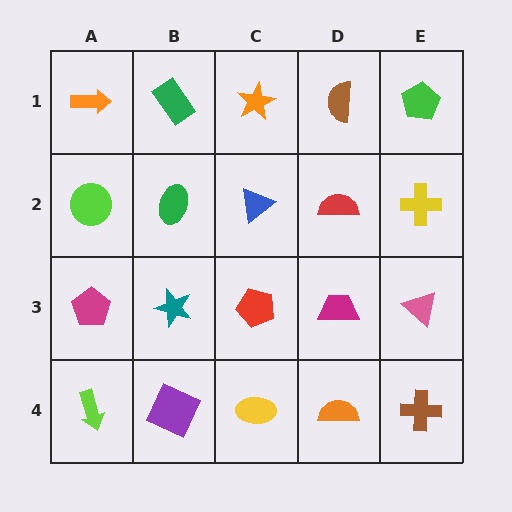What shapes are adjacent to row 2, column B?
A green rectangle (row 1, column B), a teal star (row 3, column B), a lime circle (row 2, column A), a blue triangle (row 2, column C).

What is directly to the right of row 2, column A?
A green ellipse.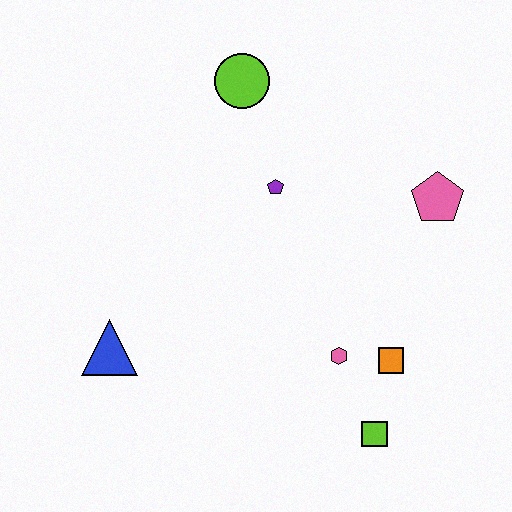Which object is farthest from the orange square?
The lime circle is farthest from the orange square.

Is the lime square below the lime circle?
Yes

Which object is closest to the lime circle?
The purple pentagon is closest to the lime circle.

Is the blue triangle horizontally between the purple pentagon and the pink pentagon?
No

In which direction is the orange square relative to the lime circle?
The orange square is below the lime circle.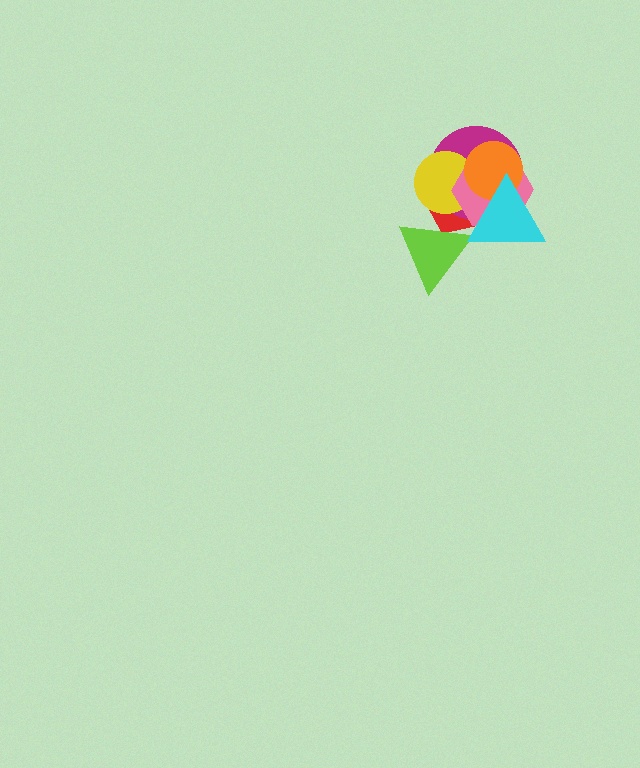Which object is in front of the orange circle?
The cyan triangle is in front of the orange circle.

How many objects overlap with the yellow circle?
4 objects overlap with the yellow circle.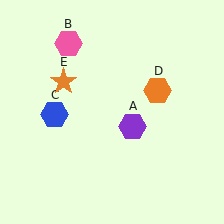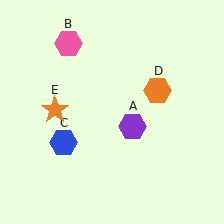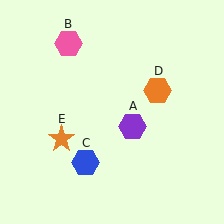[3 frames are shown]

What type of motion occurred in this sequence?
The blue hexagon (object C), orange star (object E) rotated counterclockwise around the center of the scene.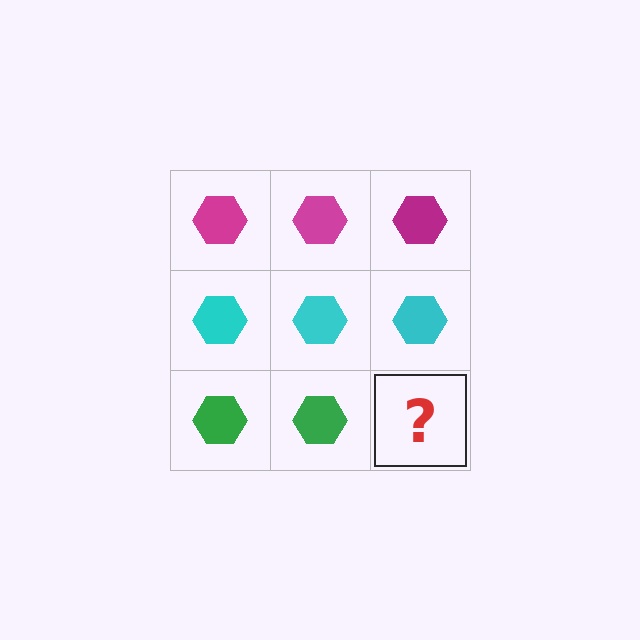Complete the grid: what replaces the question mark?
The question mark should be replaced with a green hexagon.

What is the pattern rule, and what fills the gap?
The rule is that each row has a consistent color. The gap should be filled with a green hexagon.